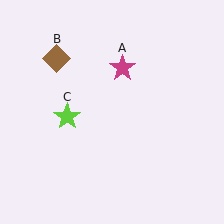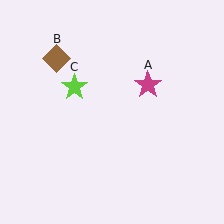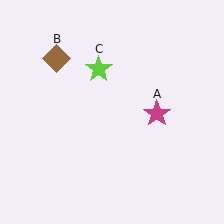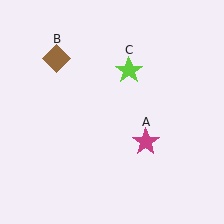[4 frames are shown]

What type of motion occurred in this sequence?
The magenta star (object A), lime star (object C) rotated clockwise around the center of the scene.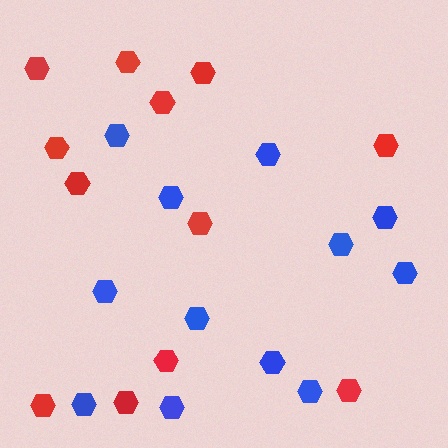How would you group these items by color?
There are 2 groups: one group of blue hexagons (12) and one group of red hexagons (12).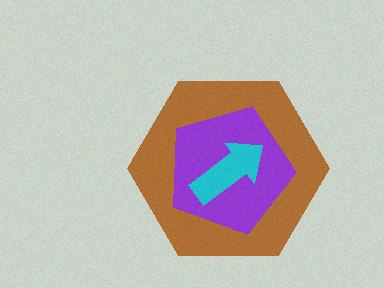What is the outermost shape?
The brown hexagon.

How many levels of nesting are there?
3.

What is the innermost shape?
The cyan arrow.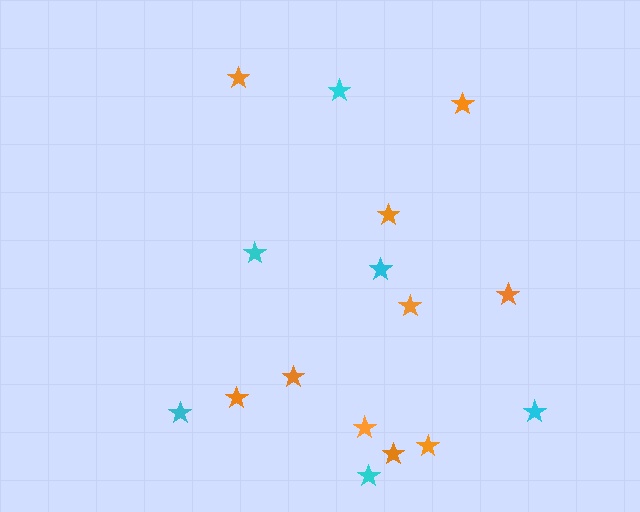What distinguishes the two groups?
There are 2 groups: one group of cyan stars (6) and one group of orange stars (10).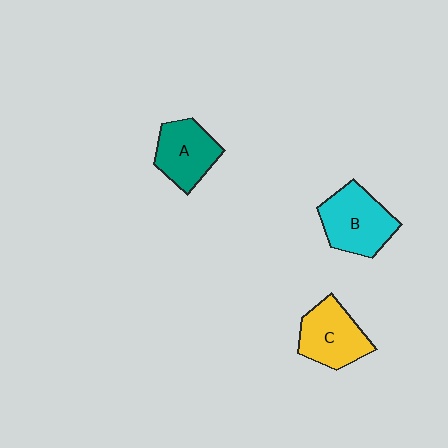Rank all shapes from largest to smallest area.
From largest to smallest: B (cyan), C (yellow), A (teal).